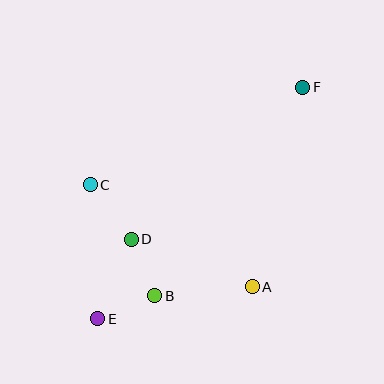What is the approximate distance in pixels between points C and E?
The distance between C and E is approximately 134 pixels.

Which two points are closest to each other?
Points B and E are closest to each other.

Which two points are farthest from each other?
Points E and F are farthest from each other.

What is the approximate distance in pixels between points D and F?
The distance between D and F is approximately 229 pixels.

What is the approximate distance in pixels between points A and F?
The distance between A and F is approximately 206 pixels.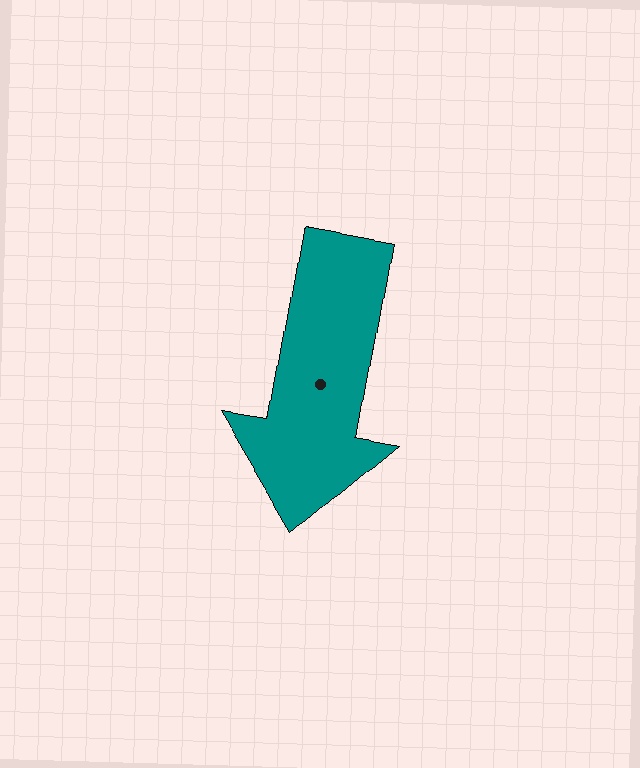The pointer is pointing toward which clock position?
Roughly 6 o'clock.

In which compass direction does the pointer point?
South.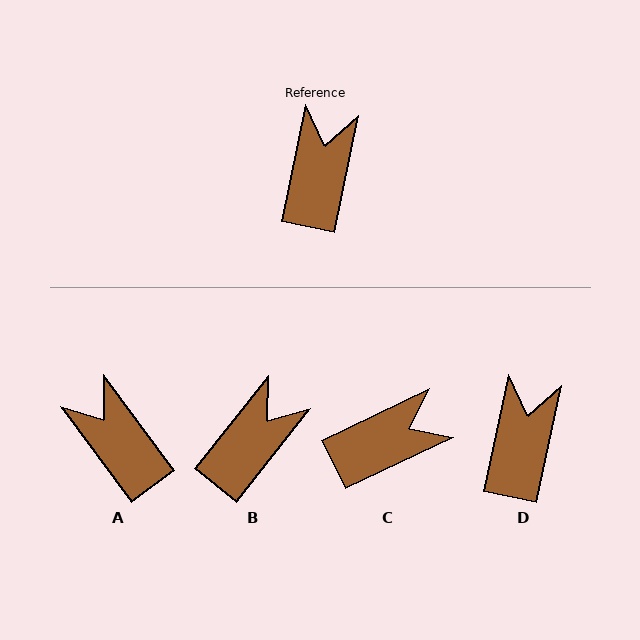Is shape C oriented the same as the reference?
No, it is off by about 53 degrees.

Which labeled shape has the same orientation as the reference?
D.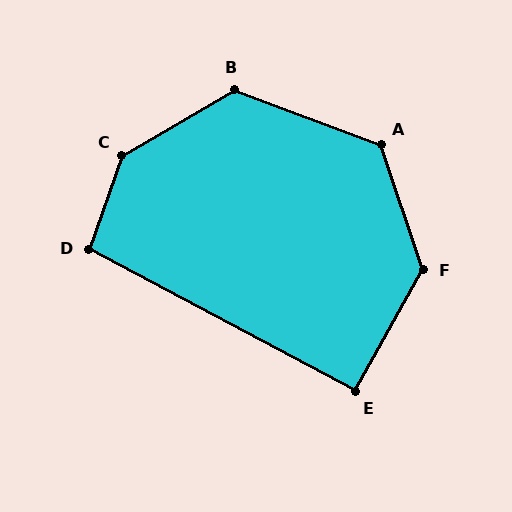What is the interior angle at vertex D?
Approximately 98 degrees (obtuse).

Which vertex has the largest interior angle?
C, at approximately 140 degrees.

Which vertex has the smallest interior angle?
E, at approximately 91 degrees.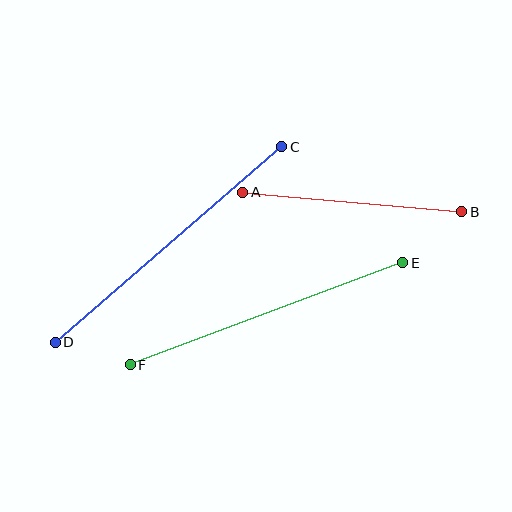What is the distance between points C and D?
The distance is approximately 299 pixels.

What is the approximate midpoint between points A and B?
The midpoint is at approximately (352, 202) pixels.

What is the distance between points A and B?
The distance is approximately 220 pixels.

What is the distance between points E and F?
The distance is approximately 291 pixels.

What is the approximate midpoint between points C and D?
The midpoint is at approximately (169, 244) pixels.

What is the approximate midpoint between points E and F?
The midpoint is at approximately (267, 314) pixels.